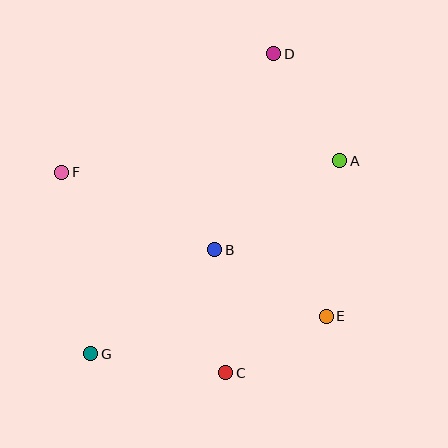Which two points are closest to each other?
Points C and E are closest to each other.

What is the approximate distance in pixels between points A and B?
The distance between A and B is approximately 154 pixels.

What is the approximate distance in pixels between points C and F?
The distance between C and F is approximately 259 pixels.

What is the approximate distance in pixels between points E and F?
The distance between E and F is approximately 301 pixels.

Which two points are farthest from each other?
Points D and G are farthest from each other.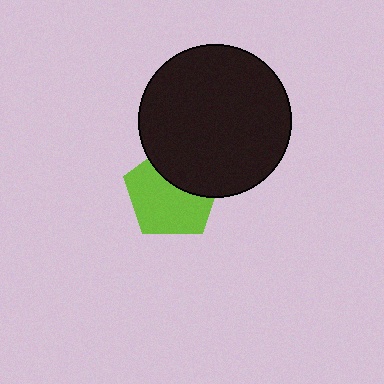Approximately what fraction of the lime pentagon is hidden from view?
Roughly 36% of the lime pentagon is hidden behind the black circle.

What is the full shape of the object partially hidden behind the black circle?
The partially hidden object is a lime pentagon.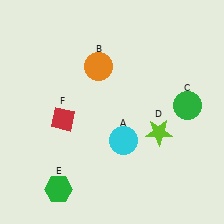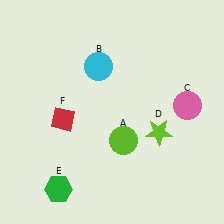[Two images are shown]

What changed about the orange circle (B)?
In Image 1, B is orange. In Image 2, it changed to cyan.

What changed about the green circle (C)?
In Image 1, C is green. In Image 2, it changed to pink.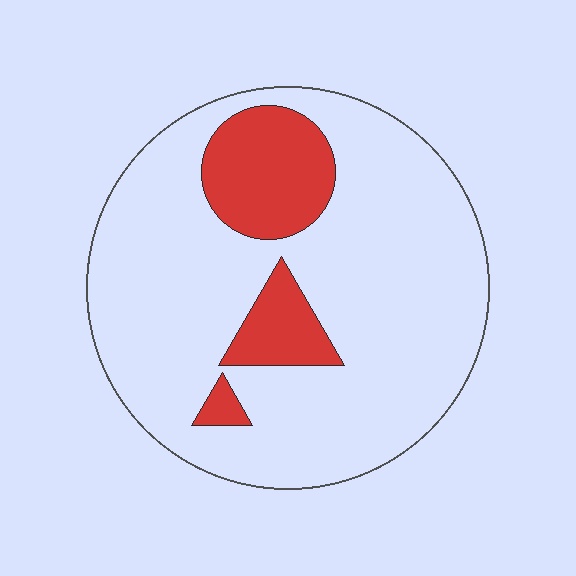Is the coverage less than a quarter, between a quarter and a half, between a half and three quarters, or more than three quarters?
Less than a quarter.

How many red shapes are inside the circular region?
3.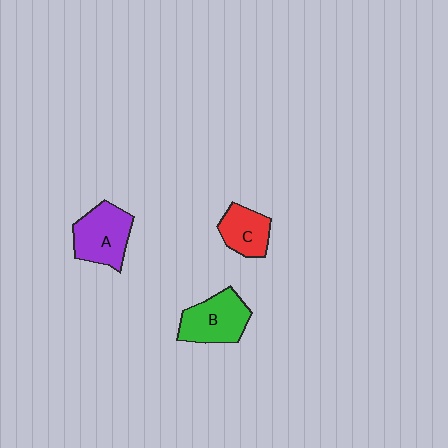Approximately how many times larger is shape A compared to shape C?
Approximately 1.4 times.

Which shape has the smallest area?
Shape C (red).